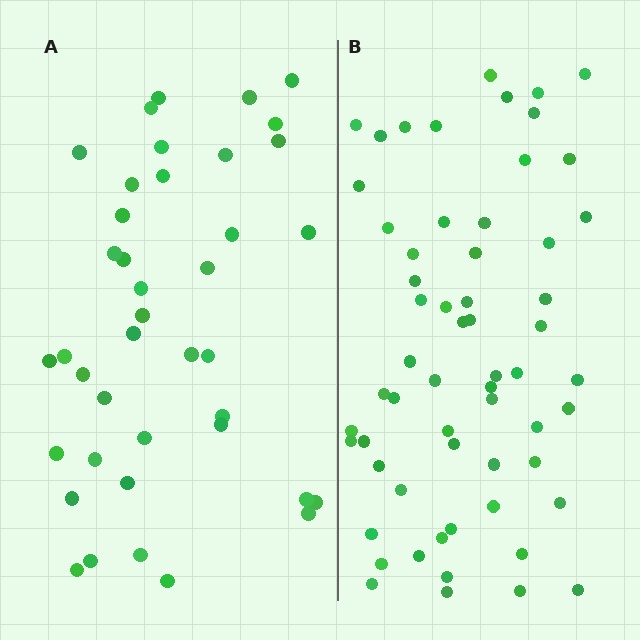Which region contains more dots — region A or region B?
Region B (the right region) has more dots.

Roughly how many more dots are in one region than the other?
Region B has approximately 20 more dots than region A.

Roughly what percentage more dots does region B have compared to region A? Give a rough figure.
About 50% more.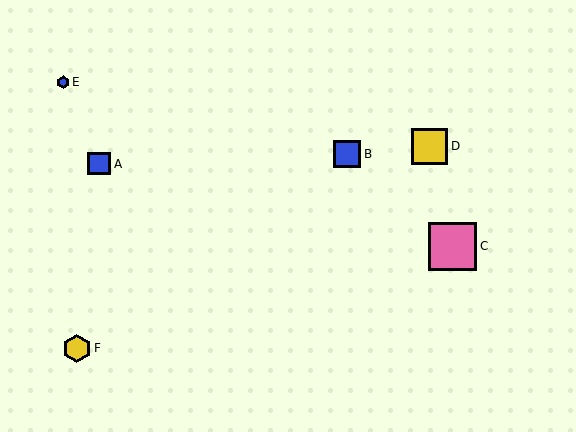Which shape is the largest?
The pink square (labeled C) is the largest.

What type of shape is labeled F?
Shape F is a yellow hexagon.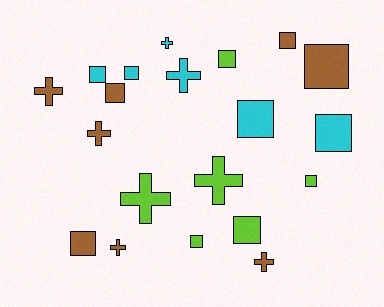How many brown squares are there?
There are 4 brown squares.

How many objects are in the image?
There are 20 objects.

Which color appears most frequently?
Brown, with 8 objects.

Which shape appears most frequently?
Square, with 12 objects.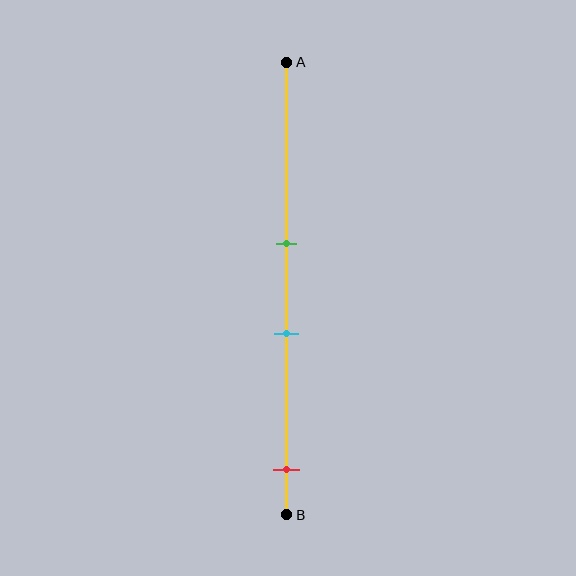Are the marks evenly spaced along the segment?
No, the marks are not evenly spaced.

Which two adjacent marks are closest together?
The green and cyan marks are the closest adjacent pair.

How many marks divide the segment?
There are 3 marks dividing the segment.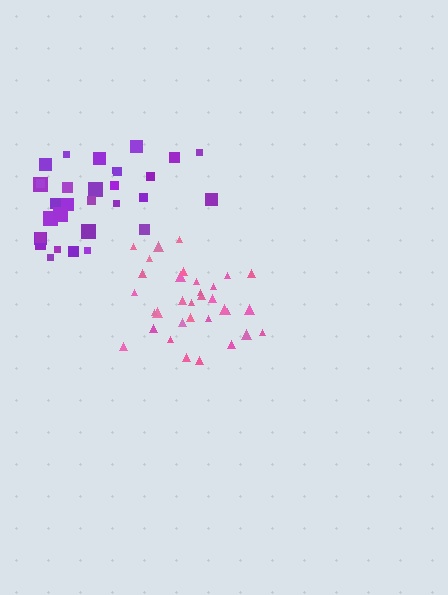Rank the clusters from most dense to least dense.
pink, purple.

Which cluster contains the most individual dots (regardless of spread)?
Pink (33).